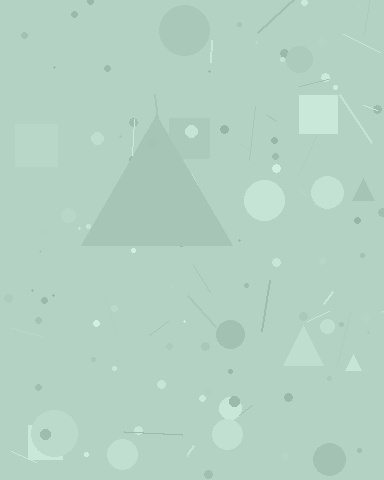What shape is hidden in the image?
A triangle is hidden in the image.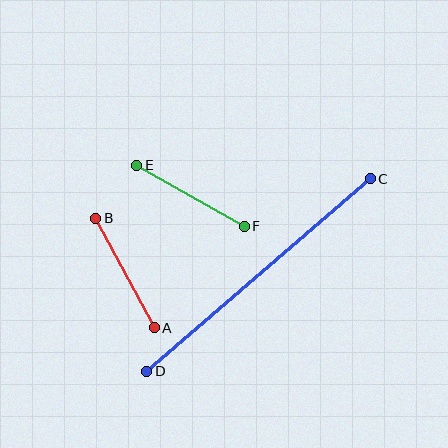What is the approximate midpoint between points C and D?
The midpoint is at approximately (259, 275) pixels.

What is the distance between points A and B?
The distance is approximately 124 pixels.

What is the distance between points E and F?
The distance is approximately 123 pixels.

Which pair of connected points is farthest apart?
Points C and D are farthest apart.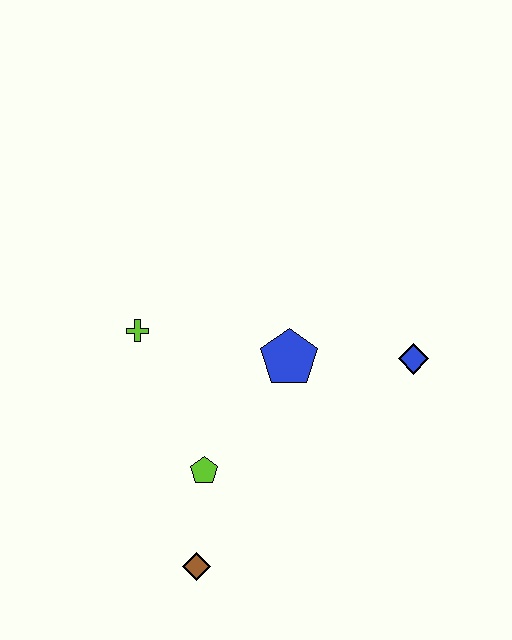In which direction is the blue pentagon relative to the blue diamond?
The blue pentagon is to the left of the blue diamond.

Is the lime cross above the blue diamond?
Yes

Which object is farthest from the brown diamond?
The blue diamond is farthest from the brown diamond.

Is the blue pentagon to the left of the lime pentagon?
No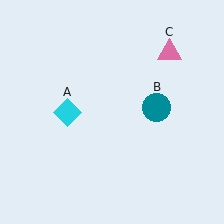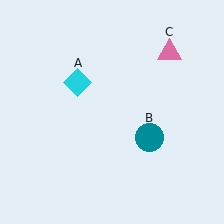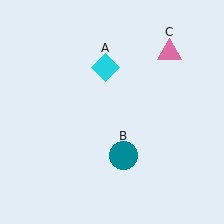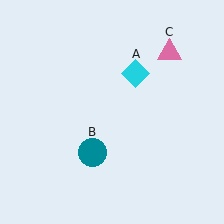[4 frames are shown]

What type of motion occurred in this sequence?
The cyan diamond (object A), teal circle (object B) rotated clockwise around the center of the scene.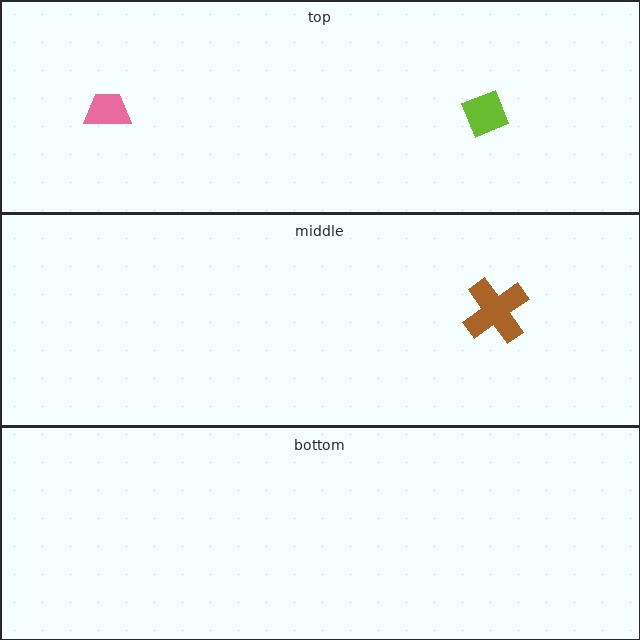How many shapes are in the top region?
2.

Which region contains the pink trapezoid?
The top region.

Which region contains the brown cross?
The middle region.